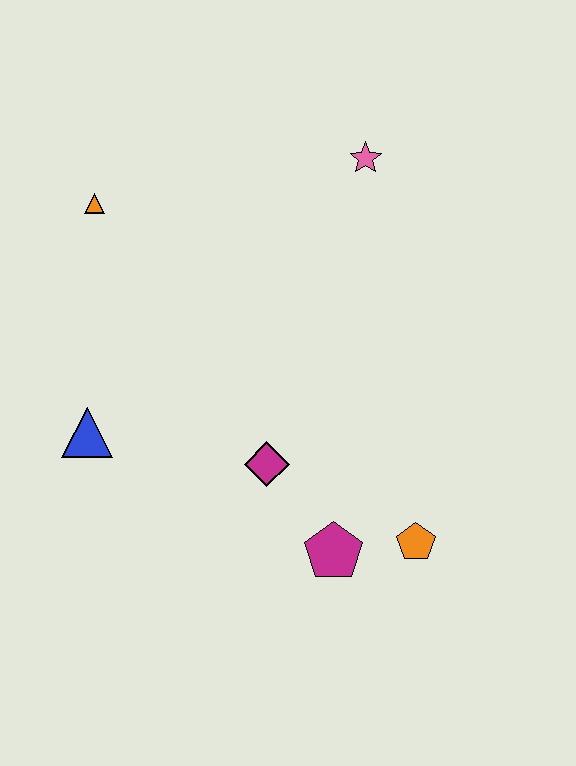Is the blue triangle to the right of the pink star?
No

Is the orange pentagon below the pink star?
Yes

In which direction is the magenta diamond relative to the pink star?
The magenta diamond is below the pink star.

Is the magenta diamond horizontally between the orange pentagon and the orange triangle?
Yes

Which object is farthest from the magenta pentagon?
The orange triangle is farthest from the magenta pentagon.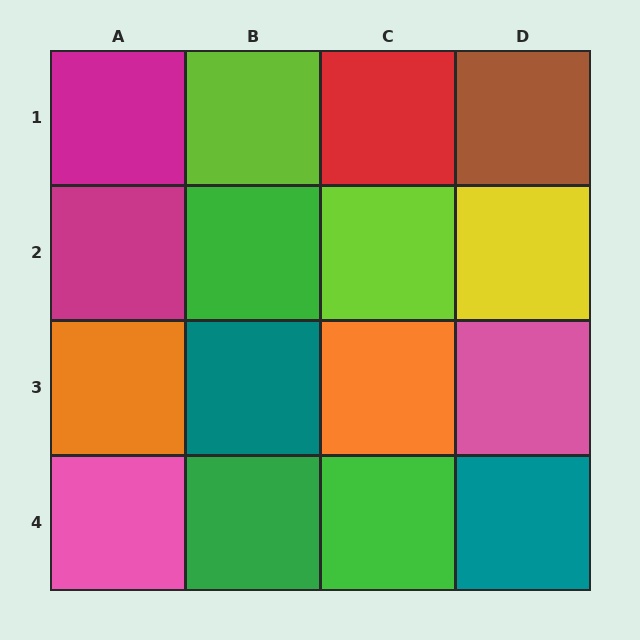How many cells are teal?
2 cells are teal.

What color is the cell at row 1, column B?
Lime.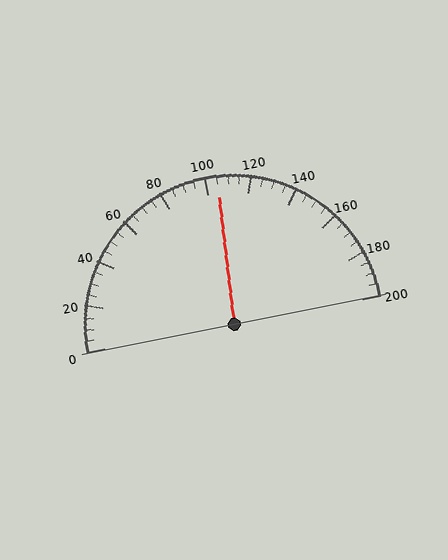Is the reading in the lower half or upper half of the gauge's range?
The reading is in the upper half of the range (0 to 200).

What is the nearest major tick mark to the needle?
The nearest major tick mark is 100.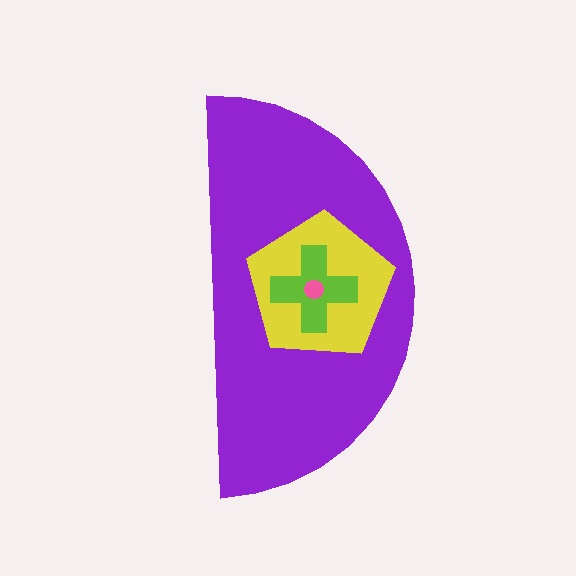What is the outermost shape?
The purple semicircle.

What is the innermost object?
The pink circle.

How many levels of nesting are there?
4.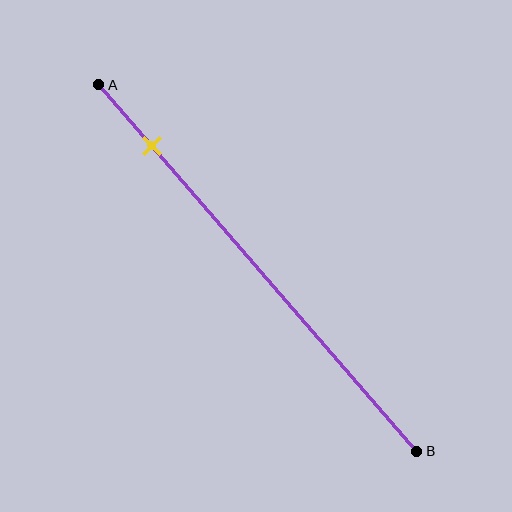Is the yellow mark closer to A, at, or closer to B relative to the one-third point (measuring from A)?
The yellow mark is closer to point A than the one-third point of segment AB.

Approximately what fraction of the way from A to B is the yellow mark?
The yellow mark is approximately 15% of the way from A to B.